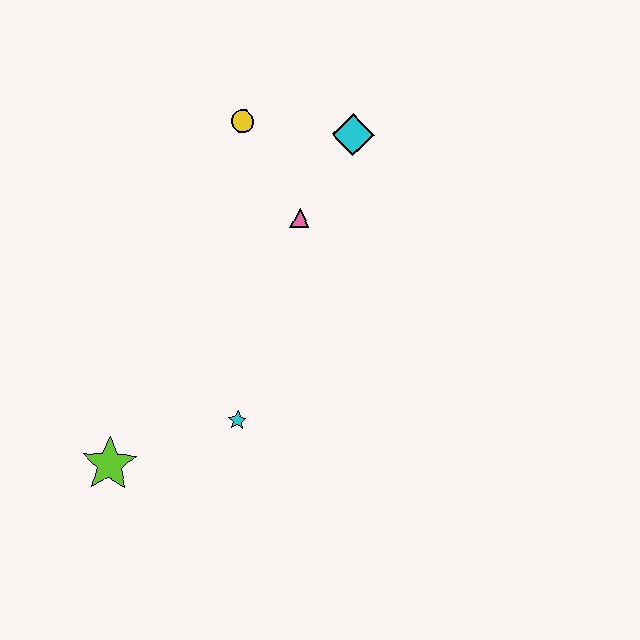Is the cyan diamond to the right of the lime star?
Yes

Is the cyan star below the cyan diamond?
Yes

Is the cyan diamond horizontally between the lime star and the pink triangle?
No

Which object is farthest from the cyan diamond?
The lime star is farthest from the cyan diamond.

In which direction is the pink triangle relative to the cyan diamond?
The pink triangle is below the cyan diamond.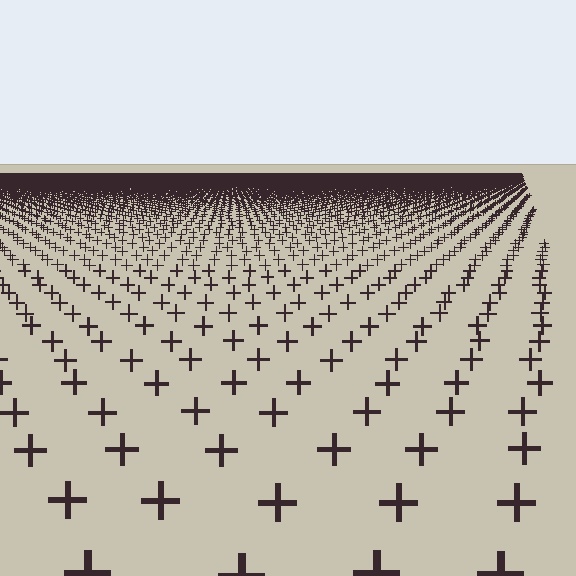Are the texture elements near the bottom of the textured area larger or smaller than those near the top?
Larger. Near the bottom, elements are closer to the viewer and appear at a bigger on-screen size.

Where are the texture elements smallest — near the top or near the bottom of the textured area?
Near the top.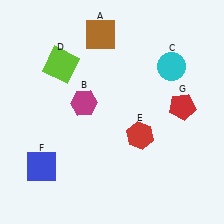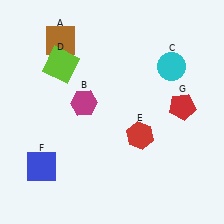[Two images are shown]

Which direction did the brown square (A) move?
The brown square (A) moved left.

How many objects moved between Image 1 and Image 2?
1 object moved between the two images.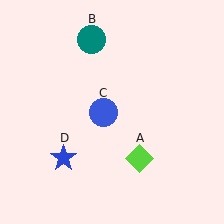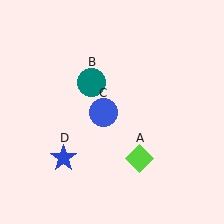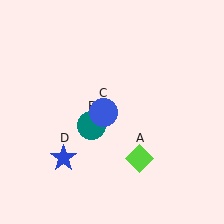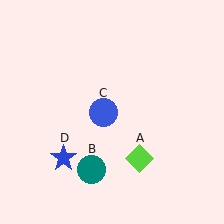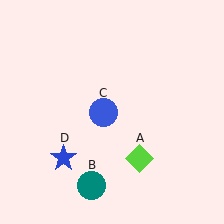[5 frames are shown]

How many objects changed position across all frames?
1 object changed position: teal circle (object B).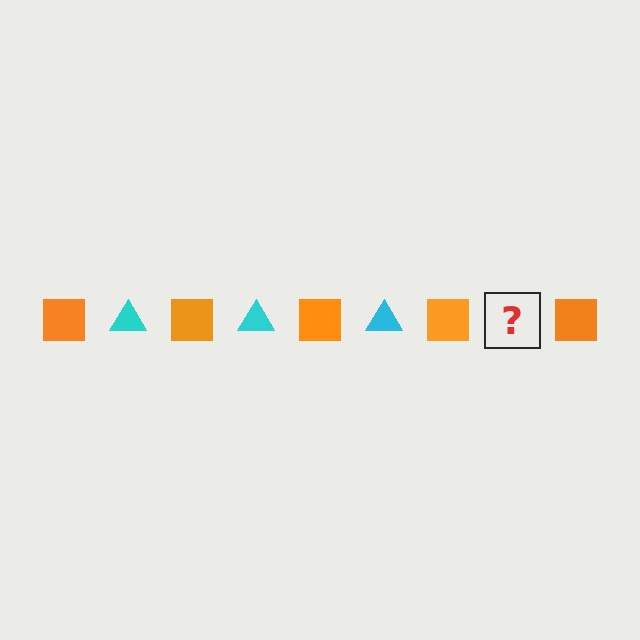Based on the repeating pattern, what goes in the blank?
The blank should be a cyan triangle.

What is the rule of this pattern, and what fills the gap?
The rule is that the pattern alternates between orange square and cyan triangle. The gap should be filled with a cyan triangle.